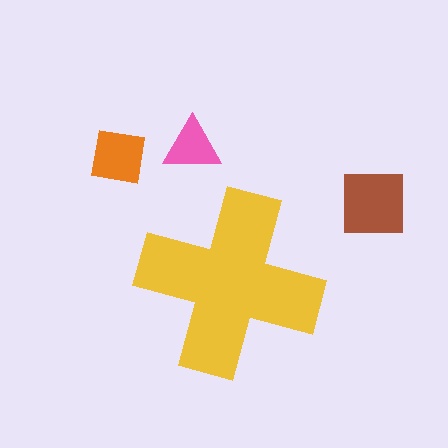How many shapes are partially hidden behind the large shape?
0 shapes are partially hidden.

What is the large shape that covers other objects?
A yellow cross.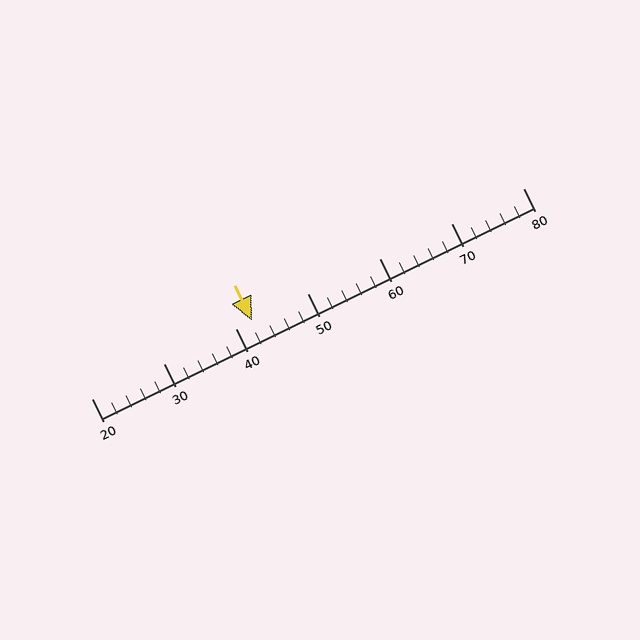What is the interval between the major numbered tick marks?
The major tick marks are spaced 10 units apart.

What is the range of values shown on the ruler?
The ruler shows values from 20 to 80.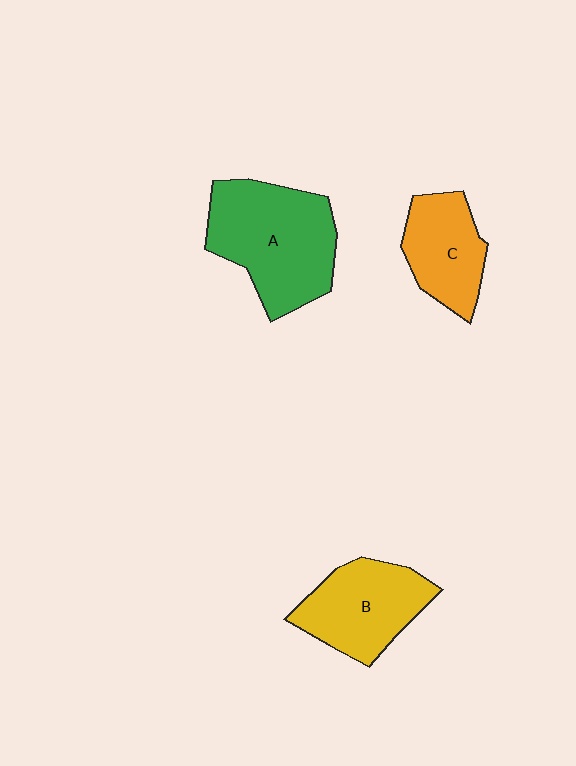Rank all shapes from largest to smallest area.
From largest to smallest: A (green), B (yellow), C (orange).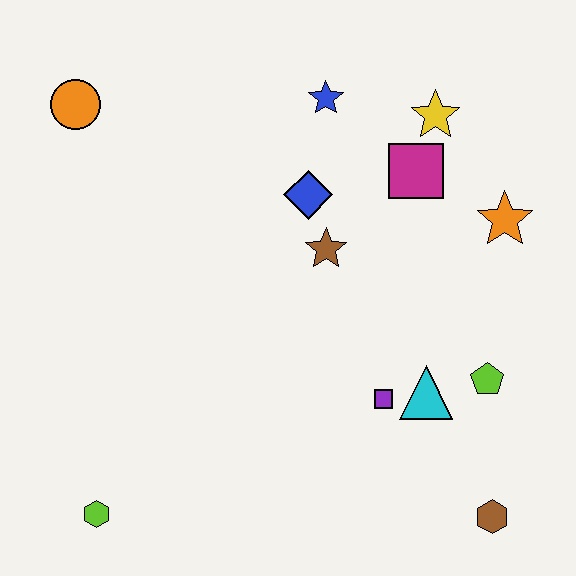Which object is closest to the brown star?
The blue diamond is closest to the brown star.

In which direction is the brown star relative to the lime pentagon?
The brown star is to the left of the lime pentagon.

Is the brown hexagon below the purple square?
Yes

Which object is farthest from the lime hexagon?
The yellow star is farthest from the lime hexagon.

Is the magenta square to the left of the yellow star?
Yes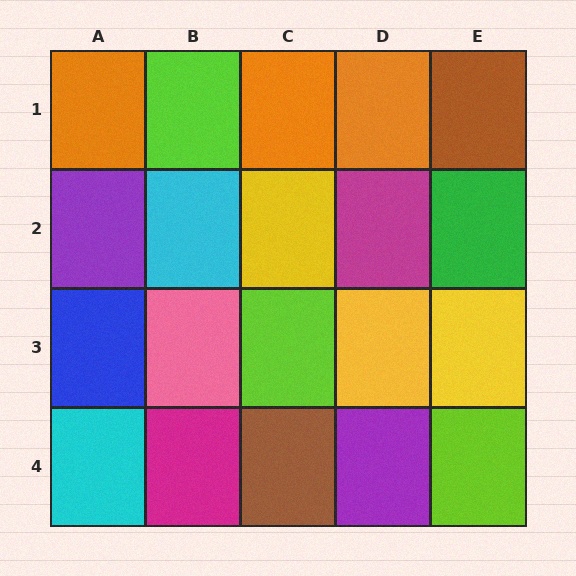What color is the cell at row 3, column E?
Yellow.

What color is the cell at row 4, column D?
Purple.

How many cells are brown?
2 cells are brown.